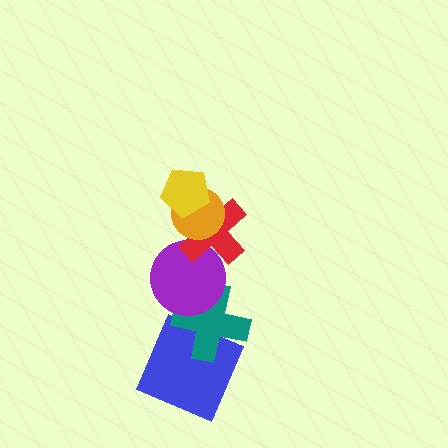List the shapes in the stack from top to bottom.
From top to bottom: the yellow pentagon, the orange circle, the red cross, the purple circle, the teal cross, the blue square.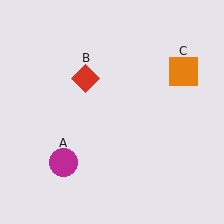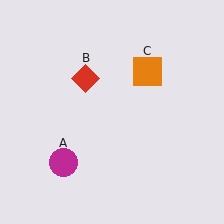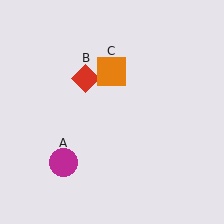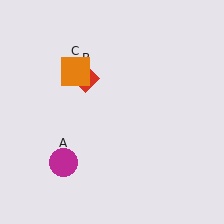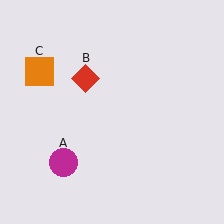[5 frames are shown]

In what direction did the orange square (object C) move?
The orange square (object C) moved left.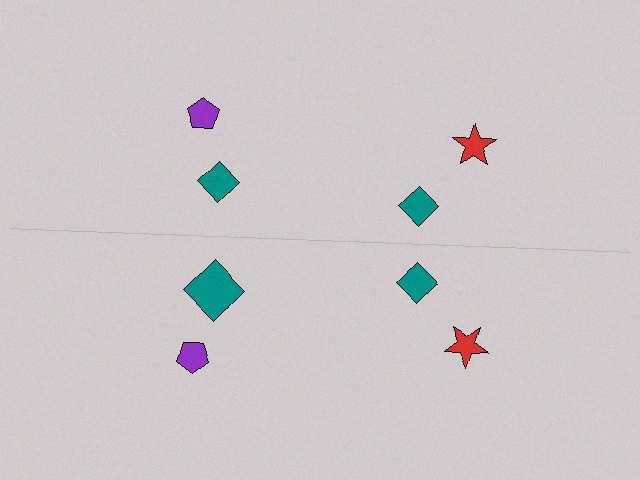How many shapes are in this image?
There are 8 shapes in this image.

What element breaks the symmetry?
The teal diamond on the bottom side has a different size than its mirror counterpart.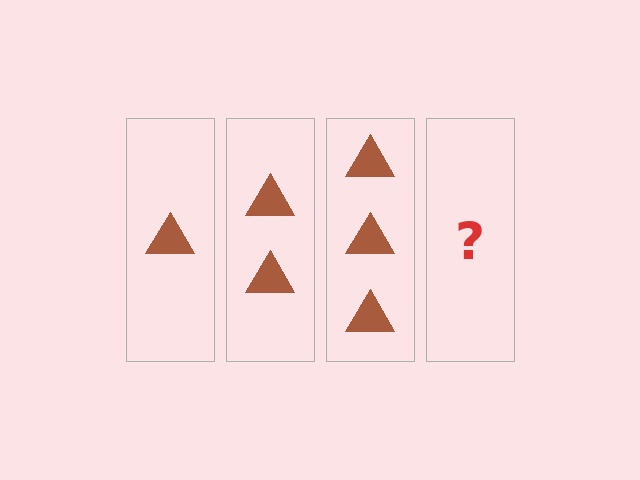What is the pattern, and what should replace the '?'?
The pattern is that each step adds one more triangle. The '?' should be 4 triangles.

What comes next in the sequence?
The next element should be 4 triangles.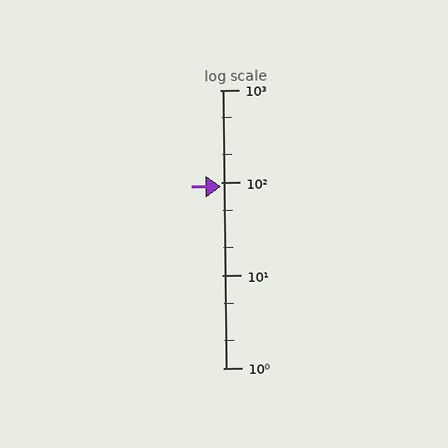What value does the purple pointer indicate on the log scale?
The pointer indicates approximately 91.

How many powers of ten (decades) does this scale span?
The scale spans 3 decades, from 1 to 1000.